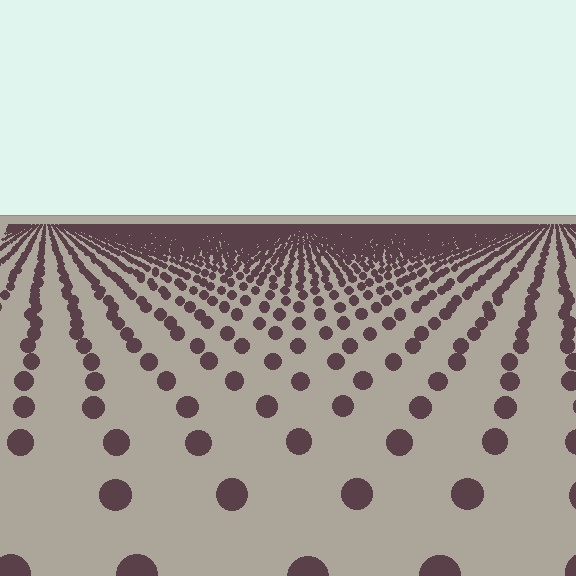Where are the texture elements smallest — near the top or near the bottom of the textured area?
Near the top.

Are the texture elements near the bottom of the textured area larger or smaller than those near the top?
Larger. Near the bottom, elements are closer to the viewer and appear at a bigger on-screen size.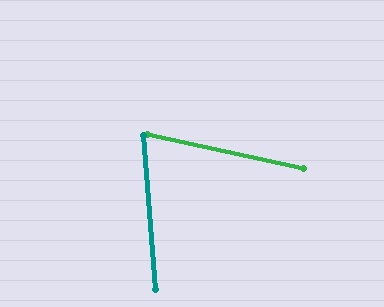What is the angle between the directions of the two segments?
Approximately 73 degrees.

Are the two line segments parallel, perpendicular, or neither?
Neither parallel nor perpendicular — they differ by about 73°.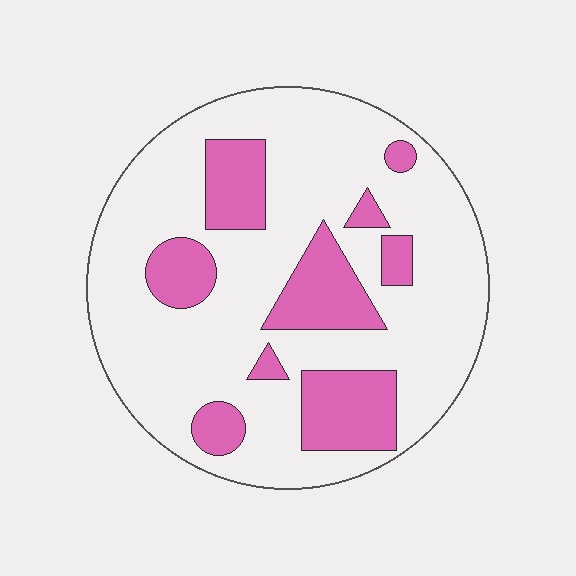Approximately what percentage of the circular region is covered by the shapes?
Approximately 25%.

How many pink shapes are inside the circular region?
9.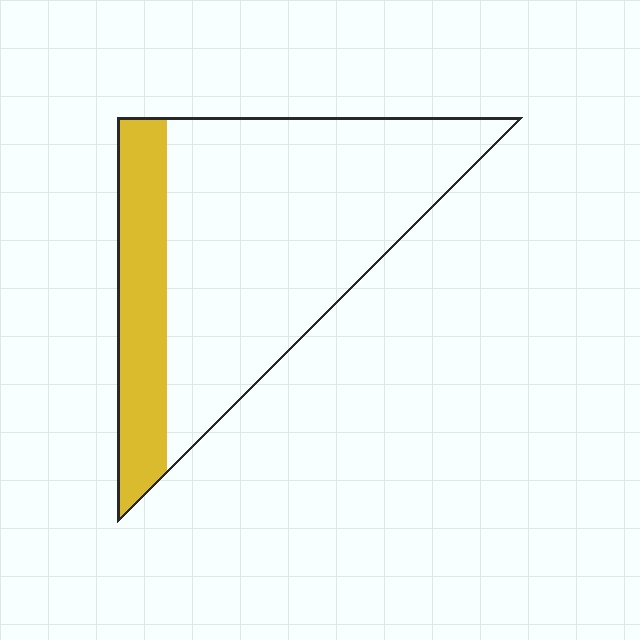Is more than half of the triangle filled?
No.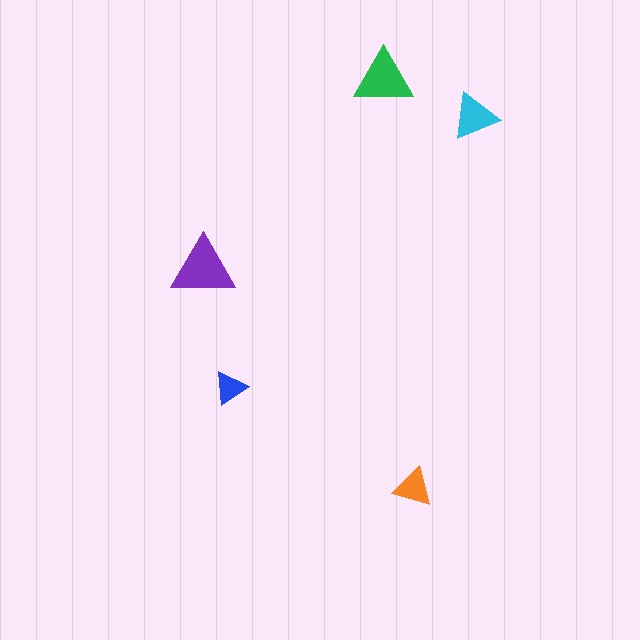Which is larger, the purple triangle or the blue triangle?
The purple one.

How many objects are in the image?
There are 5 objects in the image.